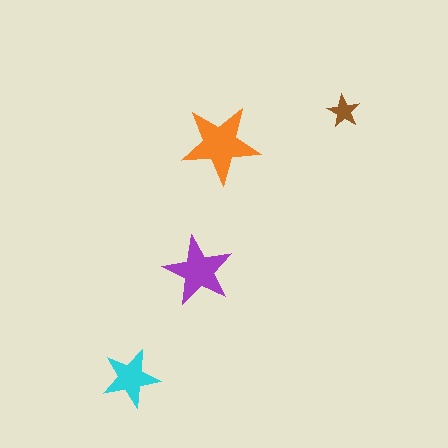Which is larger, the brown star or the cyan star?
The cyan one.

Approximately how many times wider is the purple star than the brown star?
About 2 times wider.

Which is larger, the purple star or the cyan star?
The purple one.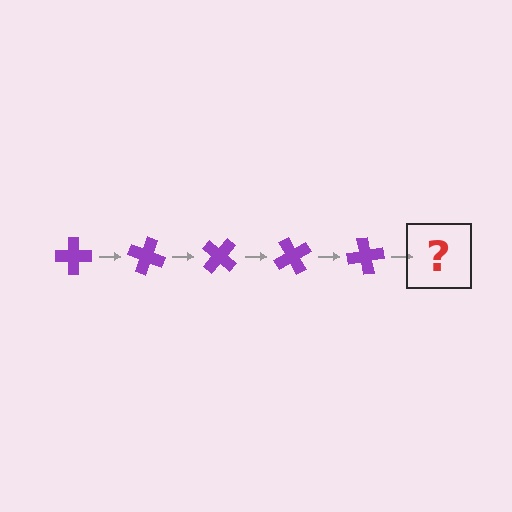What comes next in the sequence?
The next element should be a purple cross rotated 100 degrees.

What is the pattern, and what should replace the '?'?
The pattern is that the cross rotates 20 degrees each step. The '?' should be a purple cross rotated 100 degrees.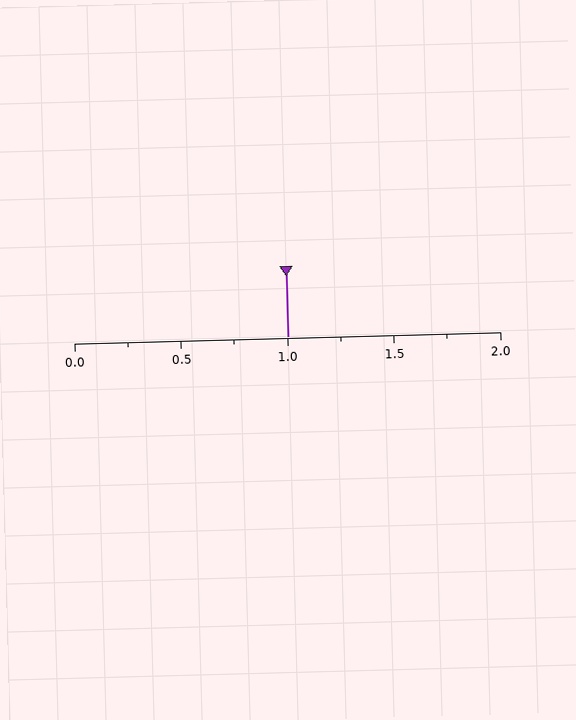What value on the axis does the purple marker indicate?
The marker indicates approximately 1.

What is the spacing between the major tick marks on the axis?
The major ticks are spaced 0.5 apart.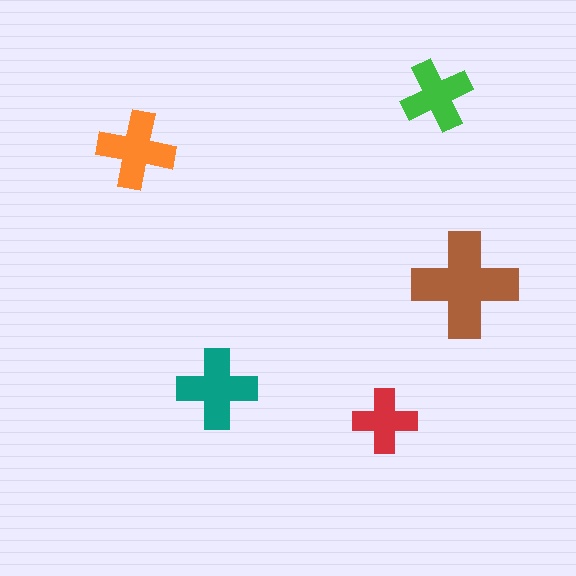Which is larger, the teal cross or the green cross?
The teal one.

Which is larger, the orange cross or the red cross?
The orange one.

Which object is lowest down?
The red cross is bottommost.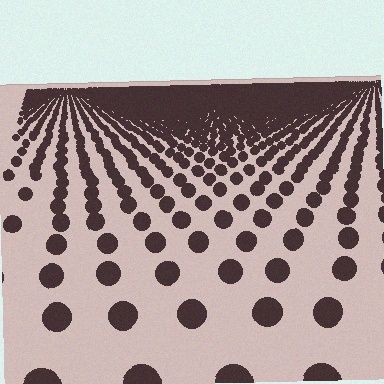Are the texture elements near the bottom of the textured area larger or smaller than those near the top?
Larger. Near the bottom, elements are closer to the viewer and appear at a bigger on-screen size.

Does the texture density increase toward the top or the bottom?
Density increases toward the top.